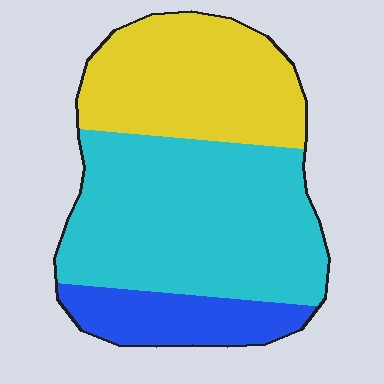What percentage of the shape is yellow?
Yellow covers roughly 35% of the shape.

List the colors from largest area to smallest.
From largest to smallest: cyan, yellow, blue.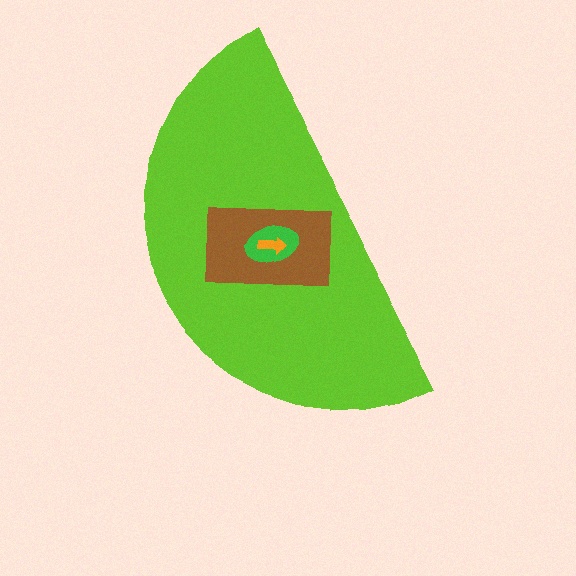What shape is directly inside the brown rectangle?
The green ellipse.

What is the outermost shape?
The lime semicircle.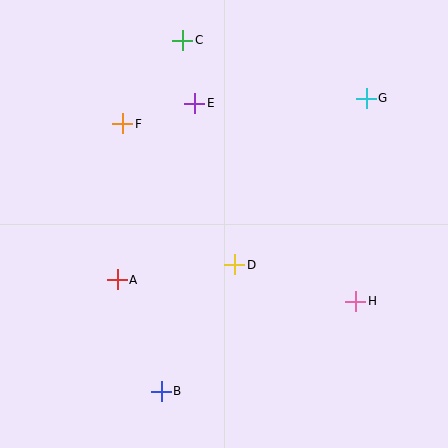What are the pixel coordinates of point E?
Point E is at (195, 103).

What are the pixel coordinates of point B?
Point B is at (161, 391).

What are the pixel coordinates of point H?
Point H is at (355, 301).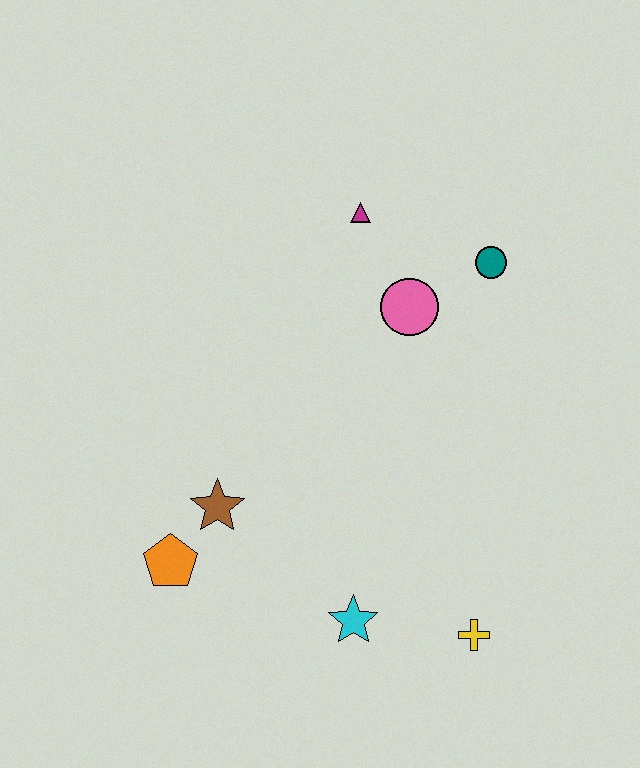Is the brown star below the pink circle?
Yes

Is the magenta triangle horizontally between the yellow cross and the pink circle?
No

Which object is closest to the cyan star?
The yellow cross is closest to the cyan star.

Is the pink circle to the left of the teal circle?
Yes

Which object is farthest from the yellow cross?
The magenta triangle is farthest from the yellow cross.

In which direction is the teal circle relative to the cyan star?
The teal circle is above the cyan star.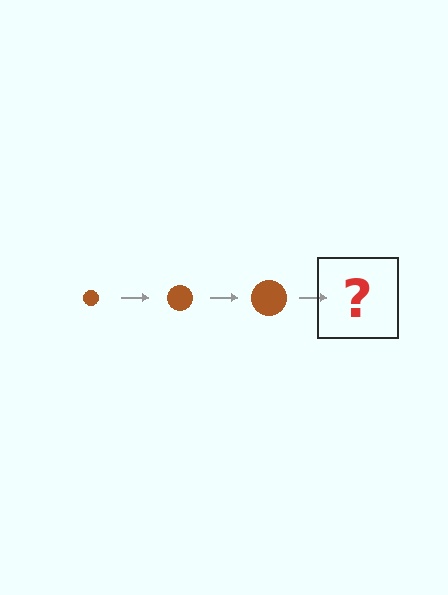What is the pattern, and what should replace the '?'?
The pattern is that the circle gets progressively larger each step. The '?' should be a brown circle, larger than the previous one.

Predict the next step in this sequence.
The next step is a brown circle, larger than the previous one.